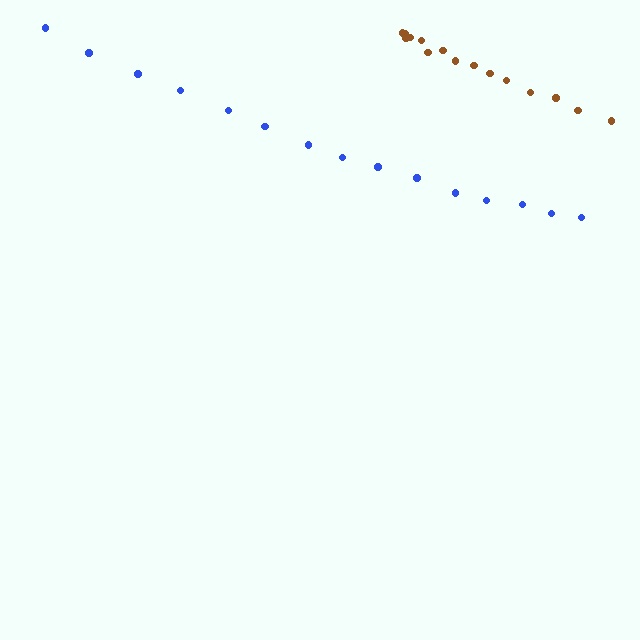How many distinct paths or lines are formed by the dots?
There are 2 distinct paths.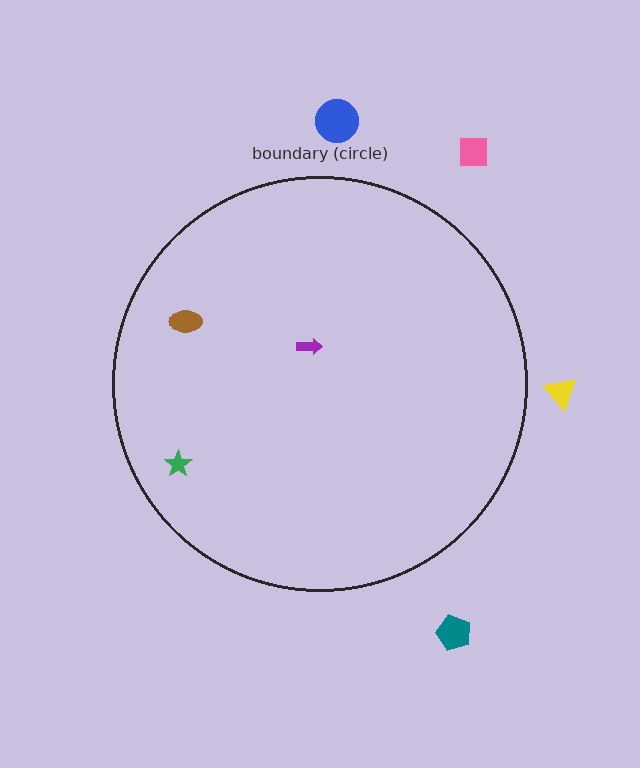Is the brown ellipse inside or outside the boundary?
Inside.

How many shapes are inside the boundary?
3 inside, 4 outside.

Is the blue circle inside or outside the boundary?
Outside.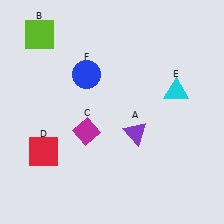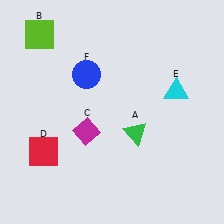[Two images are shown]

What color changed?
The triangle (A) changed from purple in Image 1 to green in Image 2.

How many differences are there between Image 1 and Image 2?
There is 1 difference between the two images.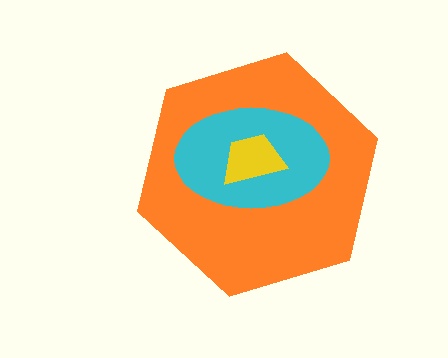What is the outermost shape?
The orange hexagon.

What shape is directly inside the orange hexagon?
The cyan ellipse.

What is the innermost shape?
The yellow trapezoid.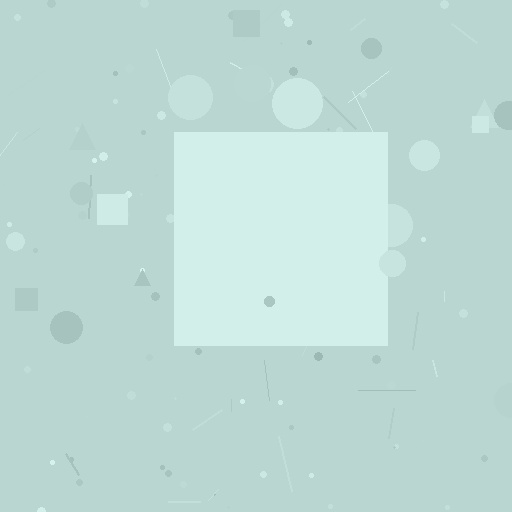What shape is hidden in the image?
A square is hidden in the image.